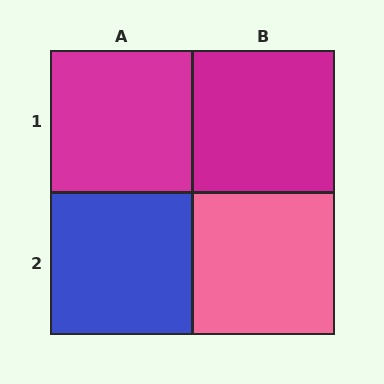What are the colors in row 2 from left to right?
Blue, pink.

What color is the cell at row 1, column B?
Magenta.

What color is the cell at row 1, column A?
Magenta.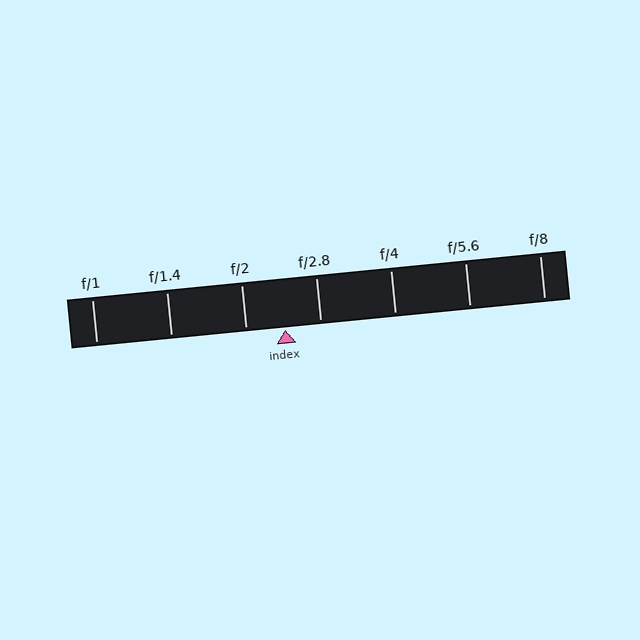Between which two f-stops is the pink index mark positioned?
The index mark is between f/2 and f/2.8.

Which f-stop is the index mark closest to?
The index mark is closest to f/2.8.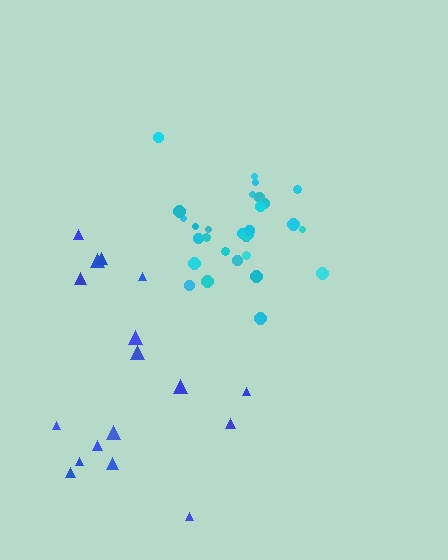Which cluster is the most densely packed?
Cyan.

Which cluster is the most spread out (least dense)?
Blue.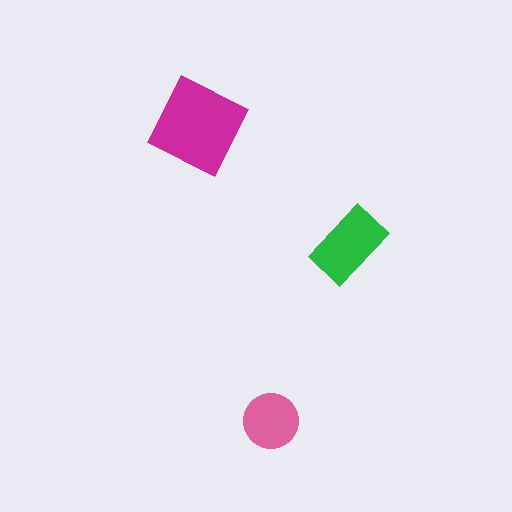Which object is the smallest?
The pink circle.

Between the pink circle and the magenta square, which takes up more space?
The magenta square.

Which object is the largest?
The magenta square.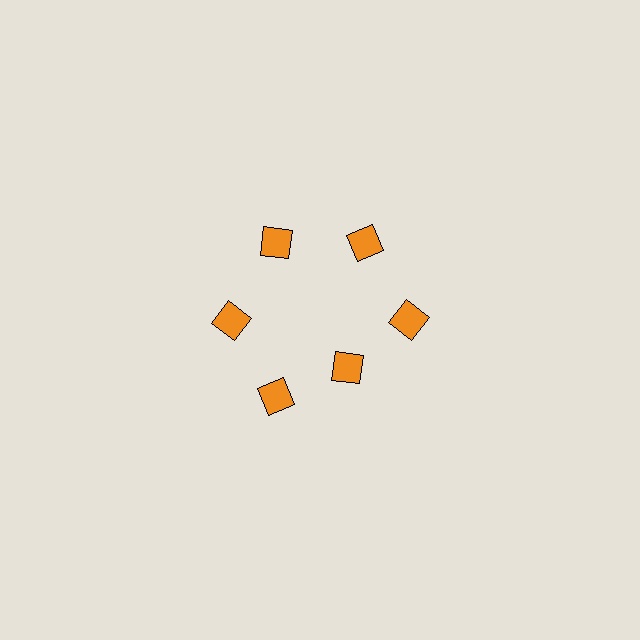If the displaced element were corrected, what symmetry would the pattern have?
It would have 6-fold rotational symmetry — the pattern would map onto itself every 60 degrees.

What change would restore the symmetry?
The symmetry would be restored by moving it outward, back onto the ring so that all 6 squares sit at equal angles and equal distance from the center.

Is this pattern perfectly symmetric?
No. The 6 orange squares are arranged in a ring, but one element near the 5 o'clock position is pulled inward toward the center, breaking the 6-fold rotational symmetry.